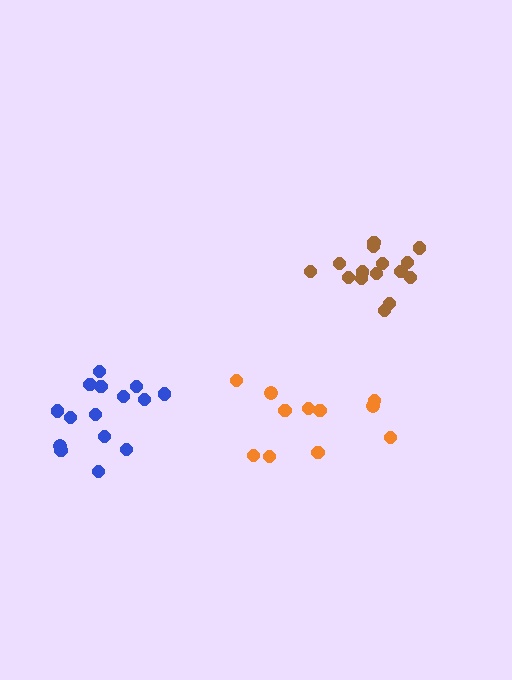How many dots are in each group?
Group 1: 11 dots, Group 2: 15 dots, Group 3: 15 dots (41 total).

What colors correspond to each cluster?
The clusters are colored: orange, blue, brown.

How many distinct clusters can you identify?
There are 3 distinct clusters.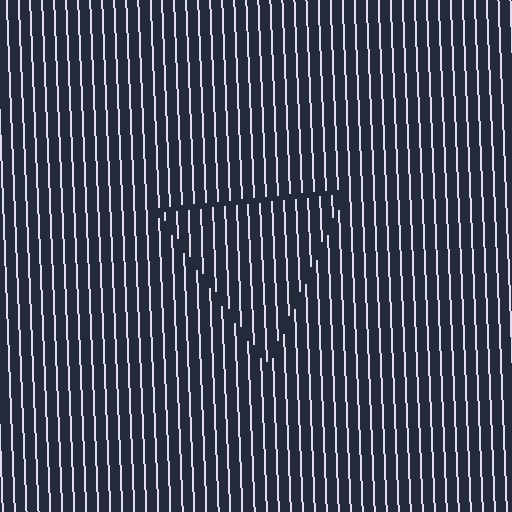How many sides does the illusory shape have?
3 sides — the line-ends trace a triangle.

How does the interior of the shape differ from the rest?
The interior of the shape contains the same grating, shifted by half a period — the contour is defined by the phase discontinuity where line-ends from the inner and outer gratings abut.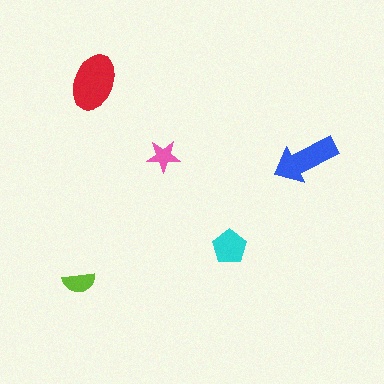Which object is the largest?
The red ellipse.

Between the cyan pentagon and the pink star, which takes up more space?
The cyan pentagon.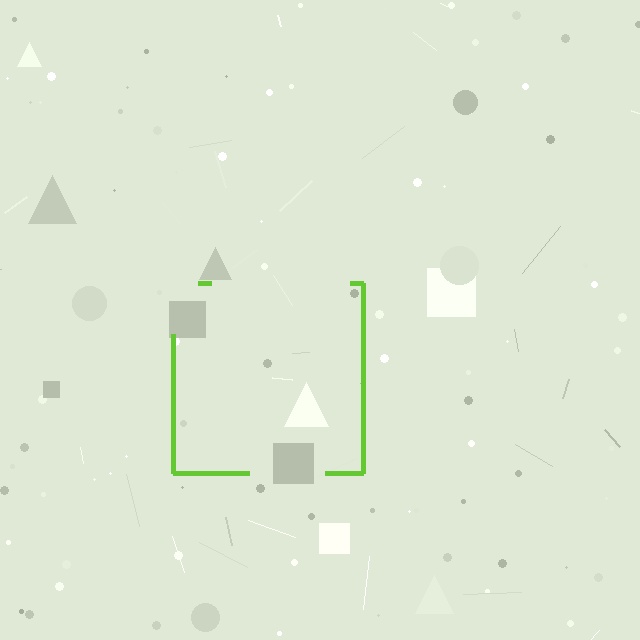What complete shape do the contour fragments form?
The contour fragments form a square.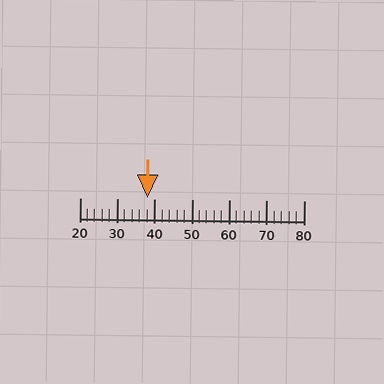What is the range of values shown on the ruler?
The ruler shows values from 20 to 80.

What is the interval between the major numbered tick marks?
The major tick marks are spaced 10 units apart.